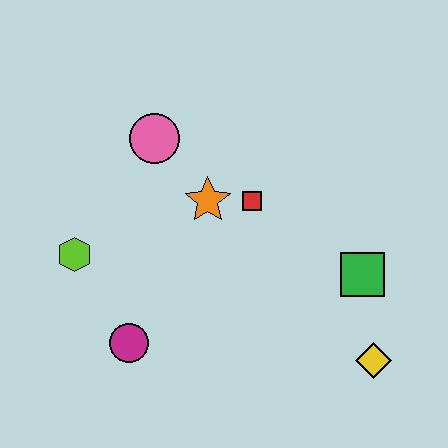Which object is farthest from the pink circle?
The yellow diamond is farthest from the pink circle.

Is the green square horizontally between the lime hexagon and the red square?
No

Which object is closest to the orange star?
The red square is closest to the orange star.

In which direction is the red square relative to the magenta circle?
The red square is above the magenta circle.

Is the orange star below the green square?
No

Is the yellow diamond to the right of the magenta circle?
Yes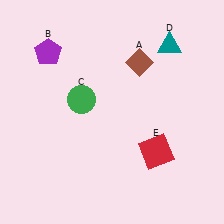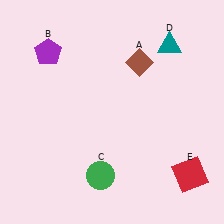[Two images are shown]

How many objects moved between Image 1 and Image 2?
2 objects moved between the two images.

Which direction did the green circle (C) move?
The green circle (C) moved down.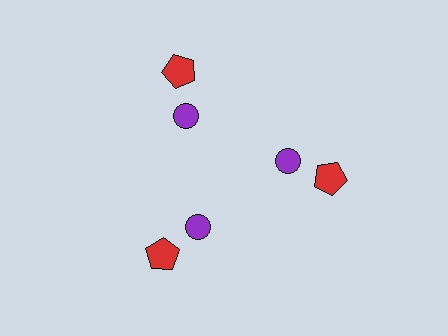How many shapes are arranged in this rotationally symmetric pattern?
There are 6 shapes, arranged in 3 groups of 2.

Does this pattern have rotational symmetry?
Yes, this pattern has 3-fold rotational symmetry. It looks the same after rotating 120 degrees around the center.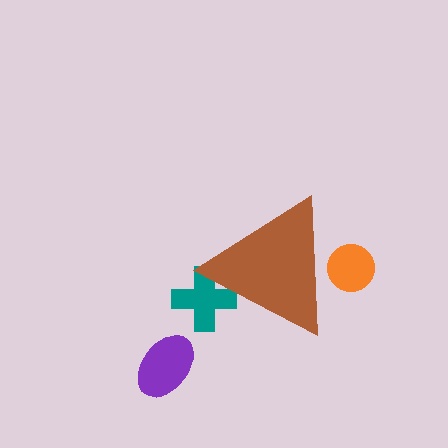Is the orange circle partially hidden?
Yes, the orange circle is partially hidden behind the brown triangle.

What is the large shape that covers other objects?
A brown triangle.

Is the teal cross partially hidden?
Yes, the teal cross is partially hidden behind the brown triangle.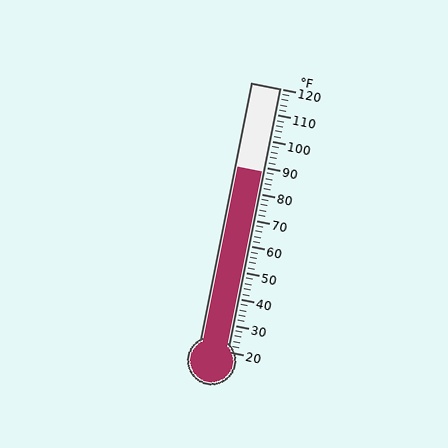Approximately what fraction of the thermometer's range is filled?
The thermometer is filled to approximately 70% of its range.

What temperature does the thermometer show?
The thermometer shows approximately 88°F.